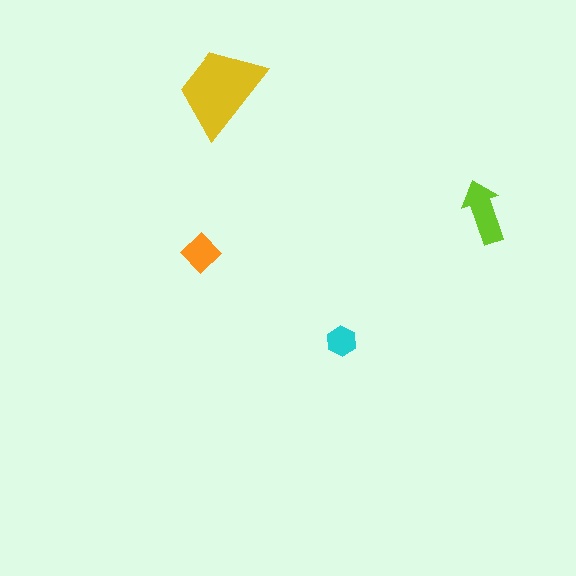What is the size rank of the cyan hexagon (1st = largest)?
4th.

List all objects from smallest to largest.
The cyan hexagon, the orange diamond, the lime arrow, the yellow trapezoid.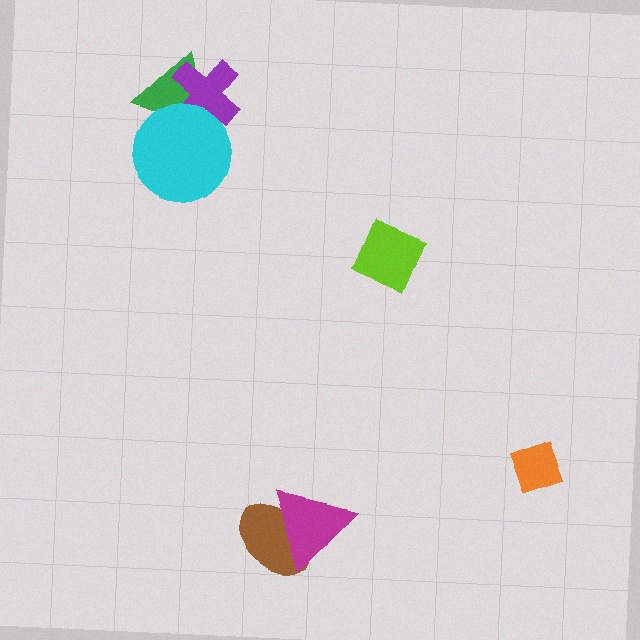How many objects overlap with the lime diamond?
0 objects overlap with the lime diamond.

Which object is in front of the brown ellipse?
The magenta triangle is in front of the brown ellipse.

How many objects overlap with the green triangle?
2 objects overlap with the green triangle.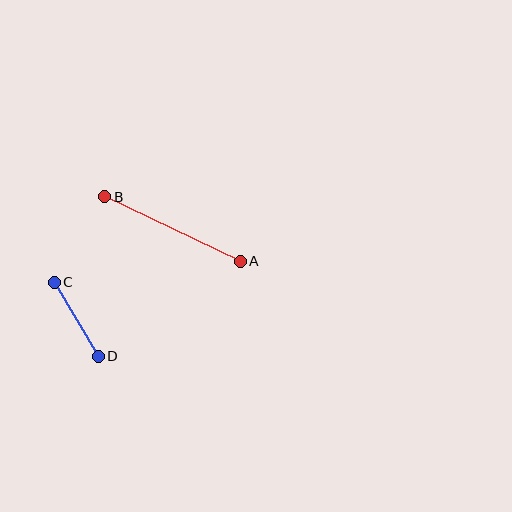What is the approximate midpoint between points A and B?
The midpoint is at approximately (172, 229) pixels.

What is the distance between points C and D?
The distance is approximately 86 pixels.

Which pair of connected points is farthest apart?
Points A and B are farthest apart.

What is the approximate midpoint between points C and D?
The midpoint is at approximately (76, 319) pixels.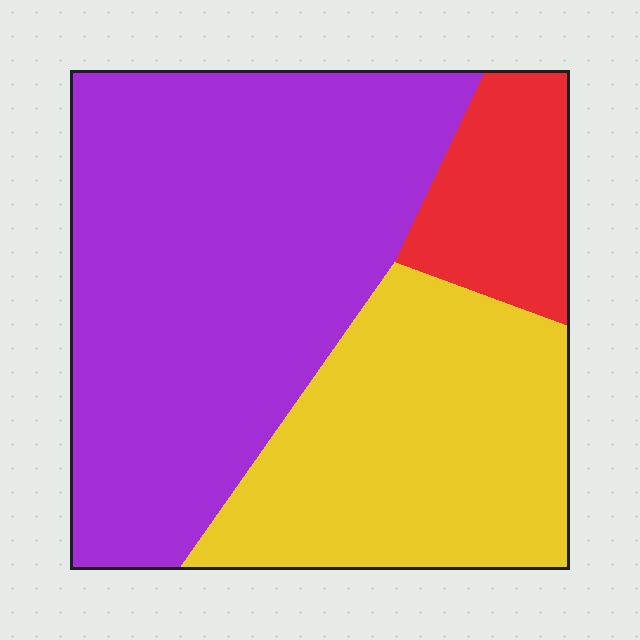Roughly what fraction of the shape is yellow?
Yellow takes up about one third (1/3) of the shape.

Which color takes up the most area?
Purple, at roughly 55%.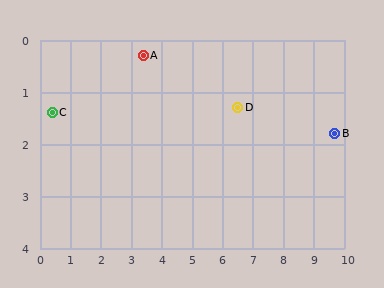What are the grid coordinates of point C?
Point C is at approximately (0.4, 1.4).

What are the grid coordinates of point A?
Point A is at approximately (3.4, 0.3).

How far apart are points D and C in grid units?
Points D and C are about 6.1 grid units apart.